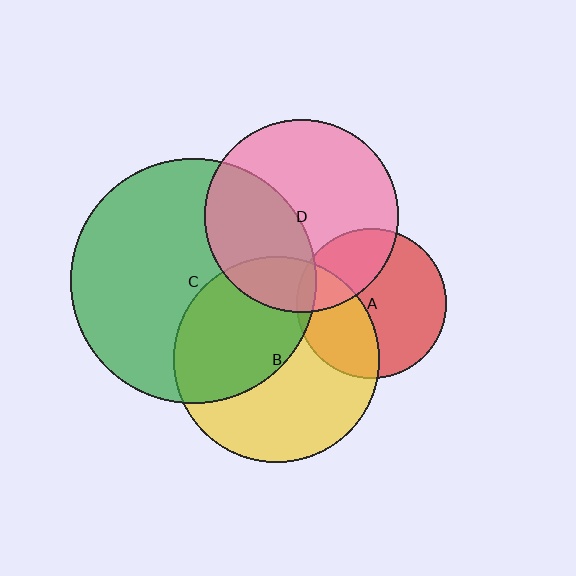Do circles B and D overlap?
Yes.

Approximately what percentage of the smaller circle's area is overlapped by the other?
Approximately 15%.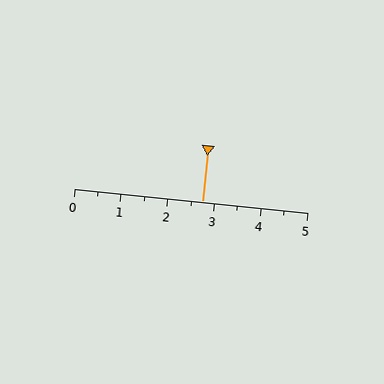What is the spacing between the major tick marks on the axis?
The major ticks are spaced 1 apart.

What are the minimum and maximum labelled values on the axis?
The axis runs from 0 to 5.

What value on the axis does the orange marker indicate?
The marker indicates approximately 2.8.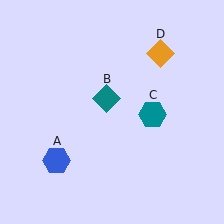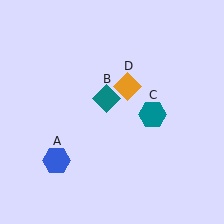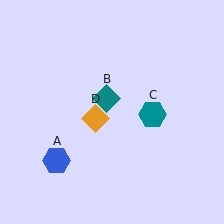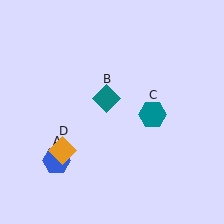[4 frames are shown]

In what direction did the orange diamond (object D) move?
The orange diamond (object D) moved down and to the left.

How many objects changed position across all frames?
1 object changed position: orange diamond (object D).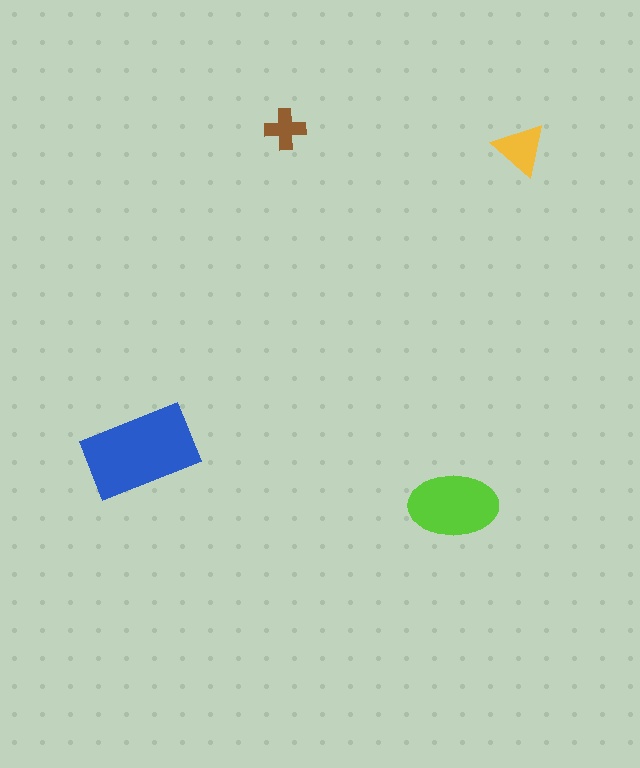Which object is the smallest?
The brown cross.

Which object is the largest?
The blue rectangle.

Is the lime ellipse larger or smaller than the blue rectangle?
Smaller.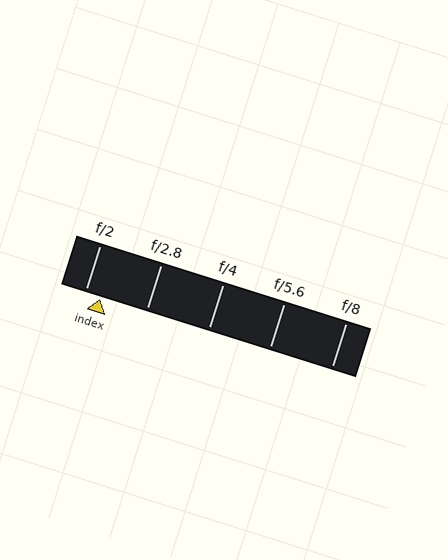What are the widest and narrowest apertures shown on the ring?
The widest aperture shown is f/2 and the narrowest is f/8.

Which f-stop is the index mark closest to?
The index mark is closest to f/2.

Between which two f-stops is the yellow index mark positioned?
The index mark is between f/2 and f/2.8.